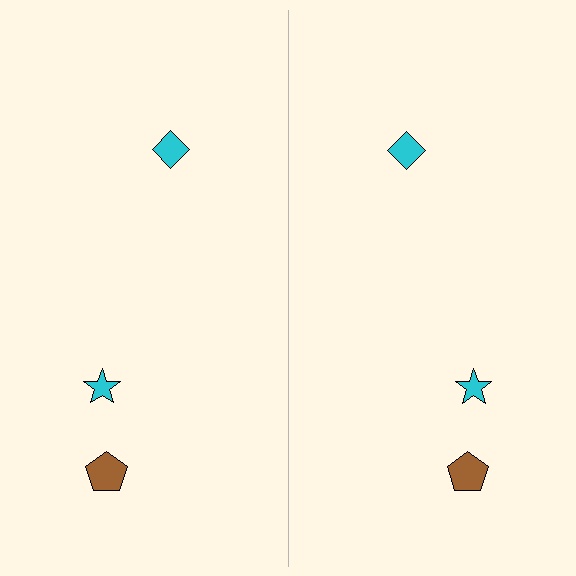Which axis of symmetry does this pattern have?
The pattern has a vertical axis of symmetry running through the center of the image.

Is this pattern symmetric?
Yes, this pattern has bilateral (reflection) symmetry.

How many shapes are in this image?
There are 6 shapes in this image.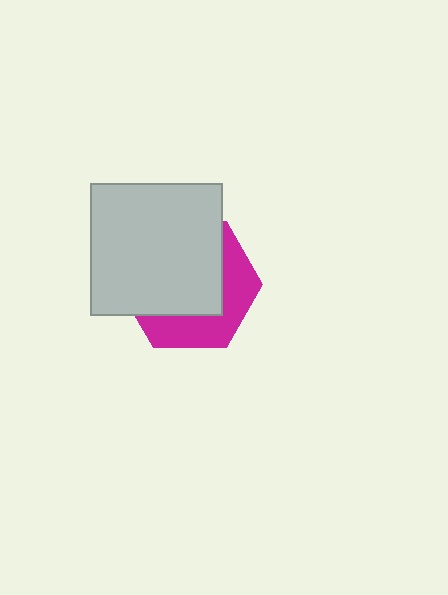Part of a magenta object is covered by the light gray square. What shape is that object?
It is a hexagon.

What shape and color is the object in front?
The object in front is a light gray square.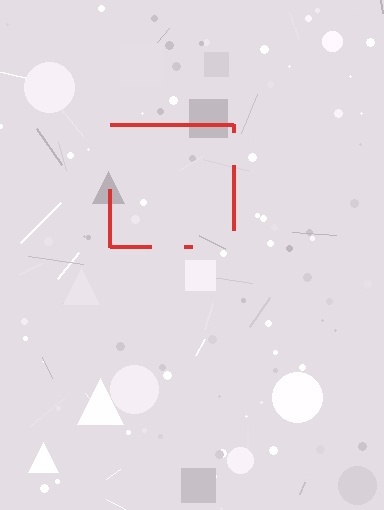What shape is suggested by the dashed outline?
The dashed outline suggests a square.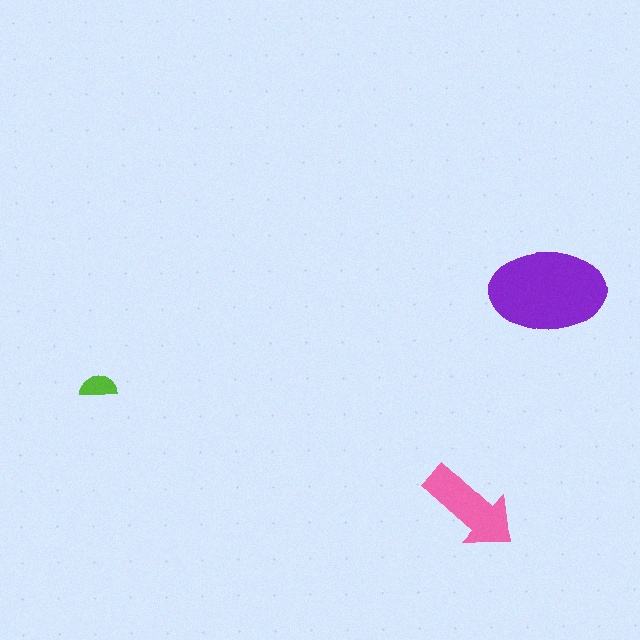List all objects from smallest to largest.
The lime semicircle, the pink arrow, the purple ellipse.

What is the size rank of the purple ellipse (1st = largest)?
1st.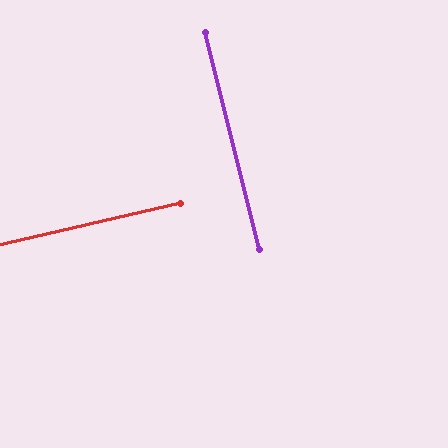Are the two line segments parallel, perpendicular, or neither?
Perpendicular — they meet at approximately 89°.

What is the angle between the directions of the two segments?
Approximately 89 degrees.